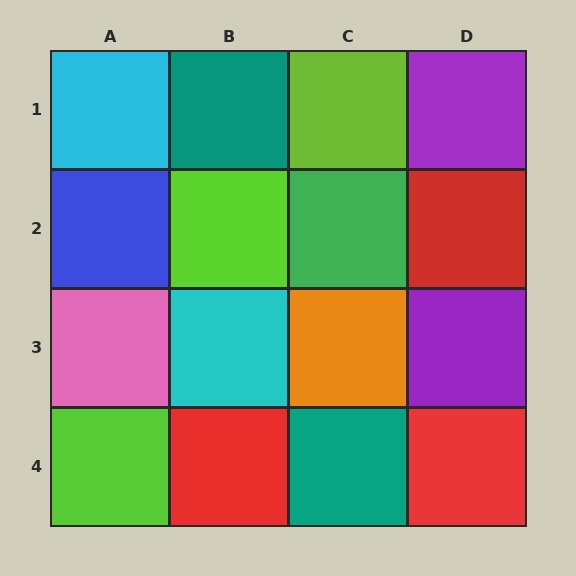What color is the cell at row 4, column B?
Red.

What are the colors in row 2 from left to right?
Blue, lime, green, red.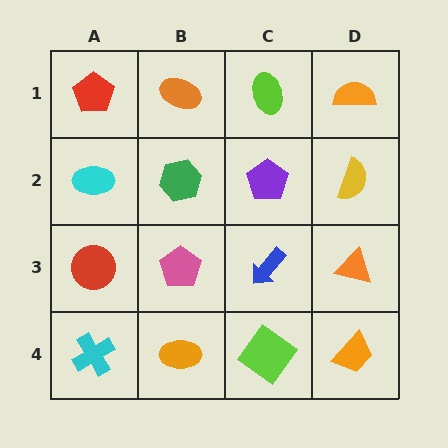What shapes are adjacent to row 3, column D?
A yellow semicircle (row 2, column D), an orange trapezoid (row 4, column D), a blue arrow (row 3, column C).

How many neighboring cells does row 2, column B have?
4.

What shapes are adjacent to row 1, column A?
A cyan ellipse (row 2, column A), an orange ellipse (row 1, column B).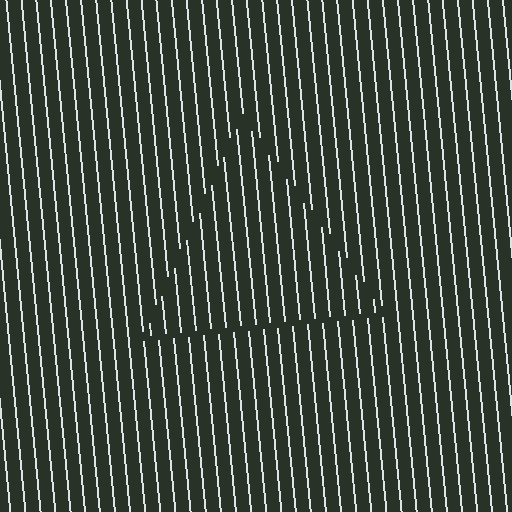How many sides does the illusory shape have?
3 sides — the line-ends trace a triangle.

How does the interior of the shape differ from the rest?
The interior of the shape contains the same grating, shifted by half a period — the contour is defined by the phase discontinuity where line-ends from the inner and outer gratings abut.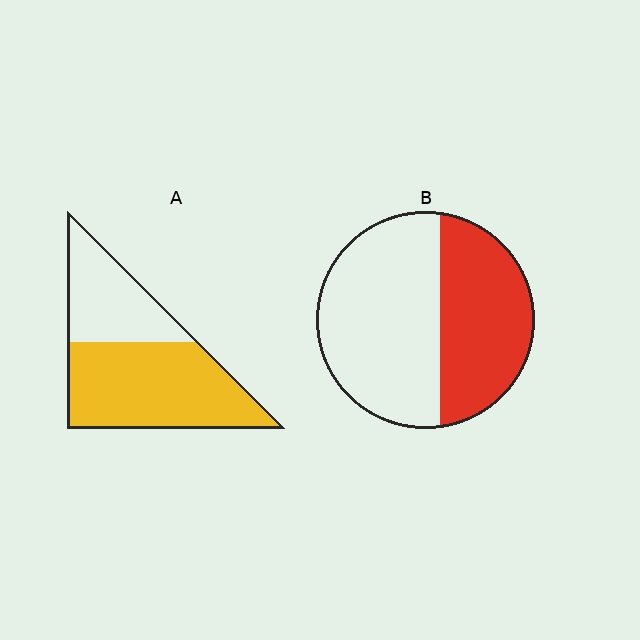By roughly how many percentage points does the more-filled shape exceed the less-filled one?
By roughly 20 percentage points (A over B).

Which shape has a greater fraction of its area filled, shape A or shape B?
Shape A.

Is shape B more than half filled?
No.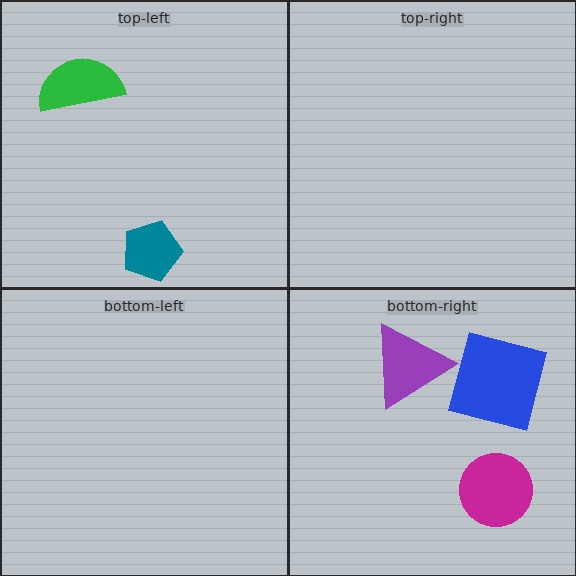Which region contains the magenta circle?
The bottom-right region.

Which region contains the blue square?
The bottom-right region.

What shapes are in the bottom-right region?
The purple triangle, the blue square, the magenta circle.